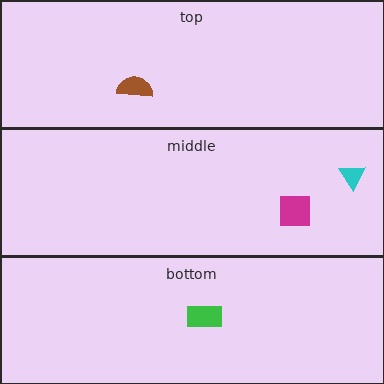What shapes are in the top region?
The brown semicircle.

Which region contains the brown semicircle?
The top region.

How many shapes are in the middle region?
2.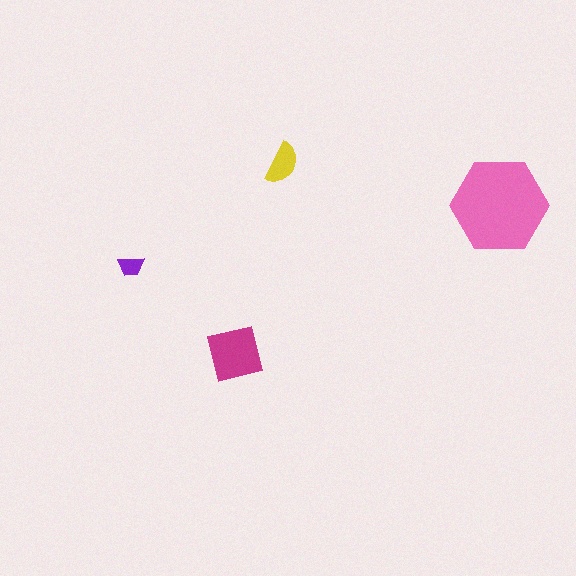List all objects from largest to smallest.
The pink hexagon, the magenta square, the yellow semicircle, the purple trapezoid.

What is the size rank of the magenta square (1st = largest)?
2nd.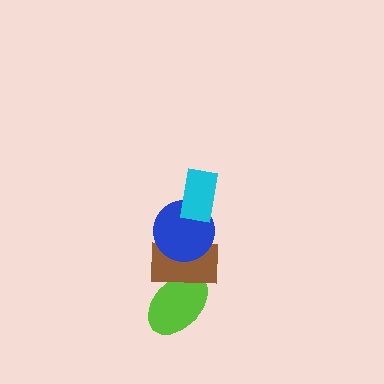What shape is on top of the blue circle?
The cyan rectangle is on top of the blue circle.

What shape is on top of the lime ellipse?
The brown rectangle is on top of the lime ellipse.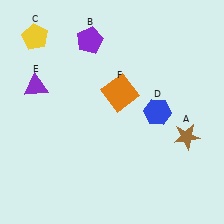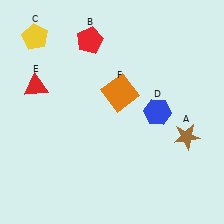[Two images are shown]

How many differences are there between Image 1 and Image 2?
There are 2 differences between the two images.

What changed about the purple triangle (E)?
In Image 1, E is purple. In Image 2, it changed to red.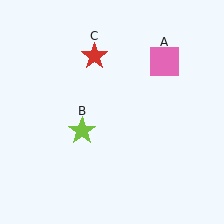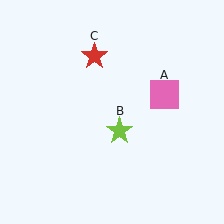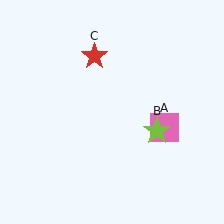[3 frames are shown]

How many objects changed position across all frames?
2 objects changed position: pink square (object A), lime star (object B).